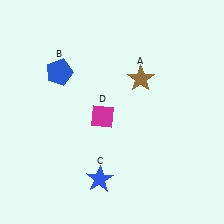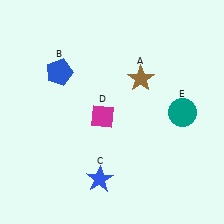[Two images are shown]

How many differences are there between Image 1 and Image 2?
There is 1 difference between the two images.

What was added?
A teal circle (E) was added in Image 2.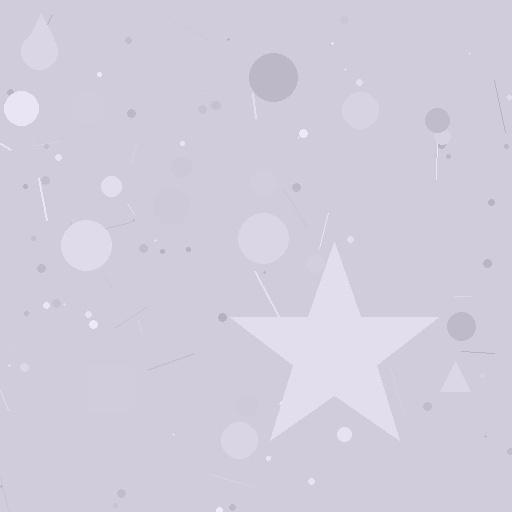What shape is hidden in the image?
A star is hidden in the image.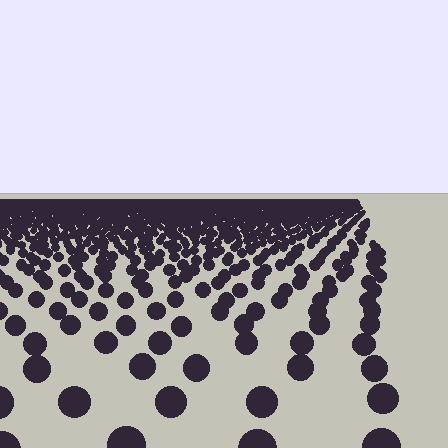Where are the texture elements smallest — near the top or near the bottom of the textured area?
Near the top.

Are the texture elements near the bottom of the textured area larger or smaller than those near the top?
Larger. Near the bottom, elements are closer to the viewer and appear at a bigger on-screen size.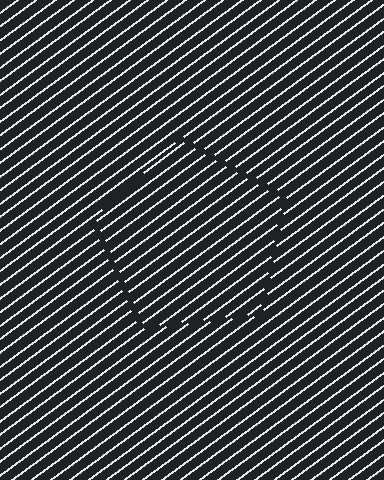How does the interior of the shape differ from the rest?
The interior of the shape contains the same grating, shifted by half a period — the contour is defined by the phase discontinuity where line-ends from the inner and outer gratings abut.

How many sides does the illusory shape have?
5 sides — the line-ends trace a pentagon.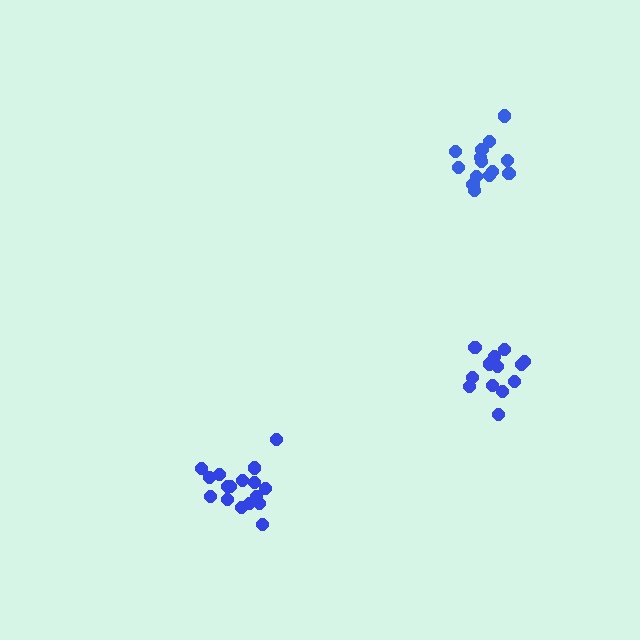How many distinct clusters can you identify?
There are 3 distinct clusters.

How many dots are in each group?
Group 1: 14 dots, Group 2: 17 dots, Group 3: 13 dots (44 total).